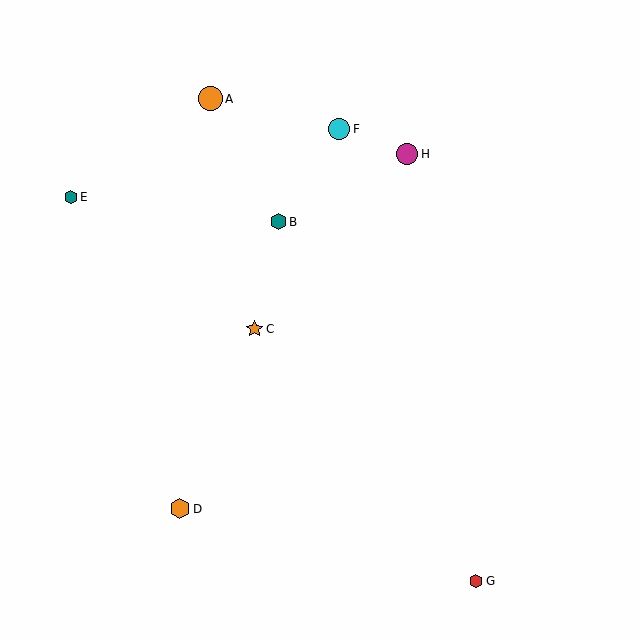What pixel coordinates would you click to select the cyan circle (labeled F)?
Click at (339, 129) to select the cyan circle F.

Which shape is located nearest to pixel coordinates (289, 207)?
The teal hexagon (labeled B) at (278, 222) is nearest to that location.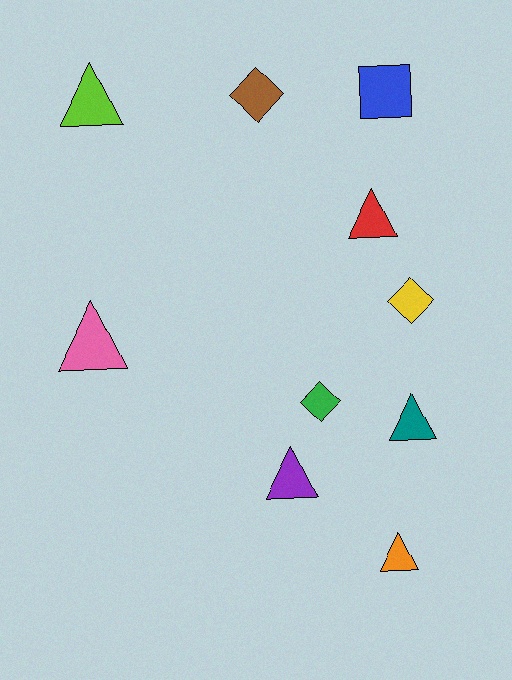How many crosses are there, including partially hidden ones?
There are no crosses.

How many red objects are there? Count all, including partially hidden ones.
There is 1 red object.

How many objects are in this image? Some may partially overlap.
There are 10 objects.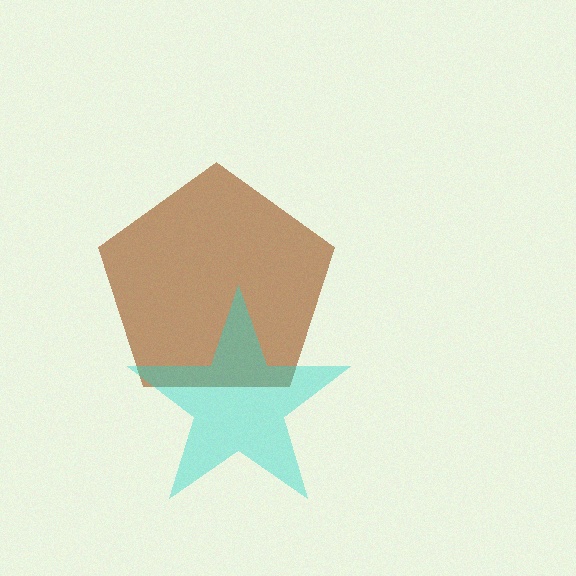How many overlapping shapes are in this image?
There are 2 overlapping shapes in the image.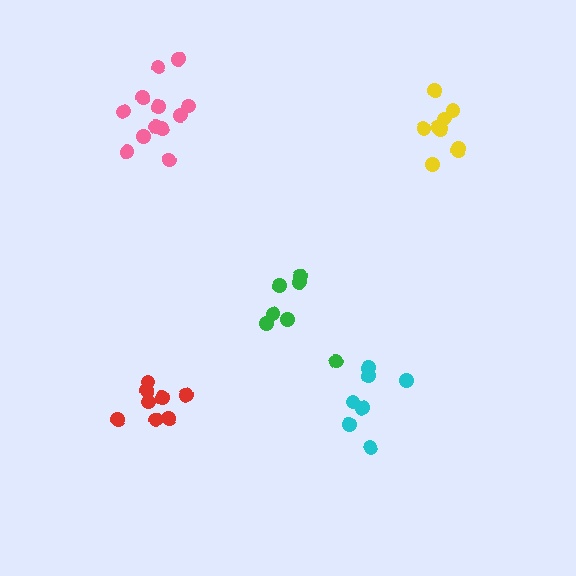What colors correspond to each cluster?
The clusters are colored: green, pink, red, yellow, cyan.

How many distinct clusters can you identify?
There are 5 distinct clusters.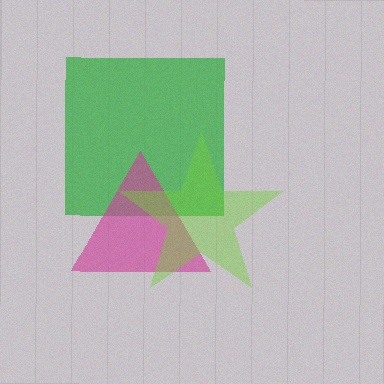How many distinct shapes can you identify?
There are 3 distinct shapes: a green square, a magenta triangle, a lime star.